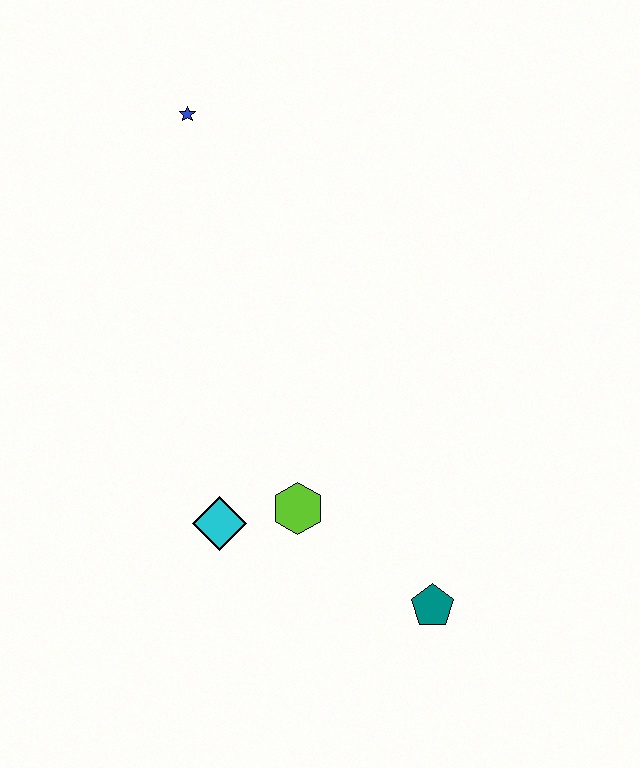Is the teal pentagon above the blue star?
No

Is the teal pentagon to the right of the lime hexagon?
Yes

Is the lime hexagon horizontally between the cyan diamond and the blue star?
No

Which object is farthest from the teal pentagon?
The blue star is farthest from the teal pentagon.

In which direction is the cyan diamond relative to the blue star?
The cyan diamond is below the blue star.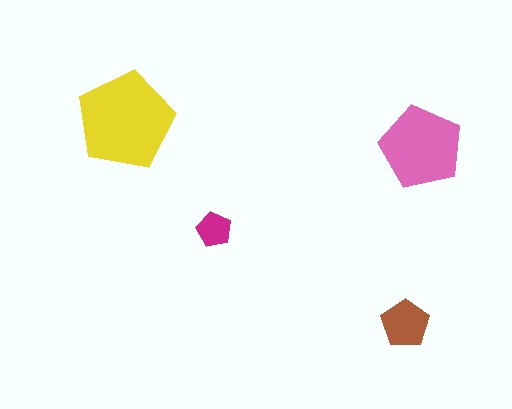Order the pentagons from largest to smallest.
the yellow one, the pink one, the brown one, the magenta one.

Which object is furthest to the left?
The yellow pentagon is leftmost.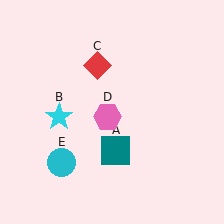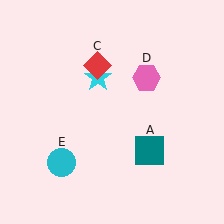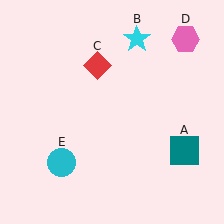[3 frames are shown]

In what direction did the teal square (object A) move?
The teal square (object A) moved right.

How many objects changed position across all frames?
3 objects changed position: teal square (object A), cyan star (object B), pink hexagon (object D).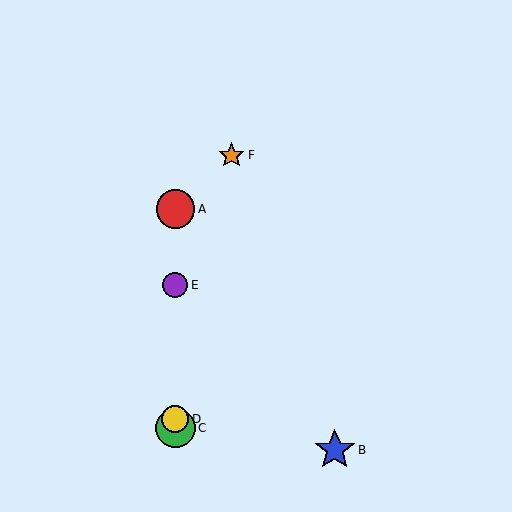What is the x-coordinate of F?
Object F is at x≈232.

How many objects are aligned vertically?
4 objects (A, C, D, E) are aligned vertically.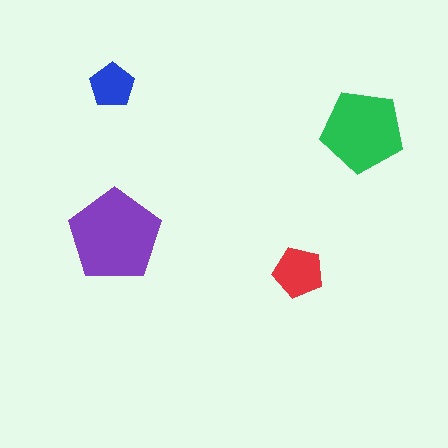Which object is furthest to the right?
The green pentagon is rightmost.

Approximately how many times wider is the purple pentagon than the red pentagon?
About 2 times wider.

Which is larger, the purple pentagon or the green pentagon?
The purple one.